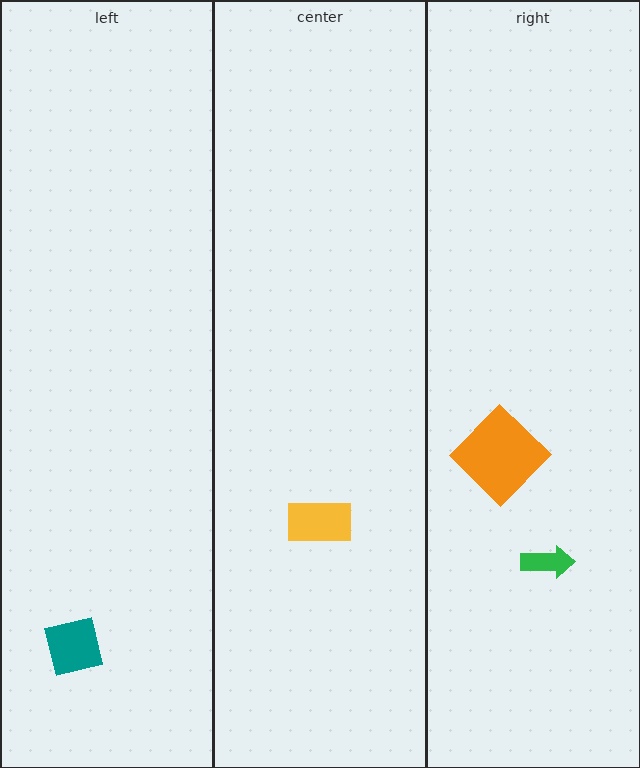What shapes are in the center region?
The yellow rectangle.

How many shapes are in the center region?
1.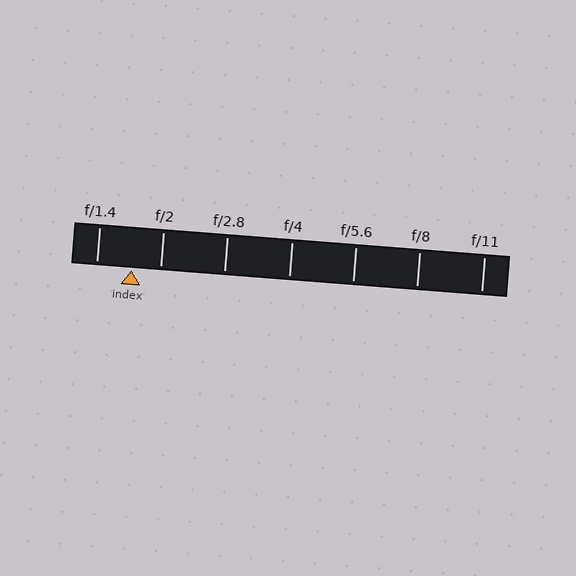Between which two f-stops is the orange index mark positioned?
The index mark is between f/1.4 and f/2.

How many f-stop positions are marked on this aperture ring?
There are 7 f-stop positions marked.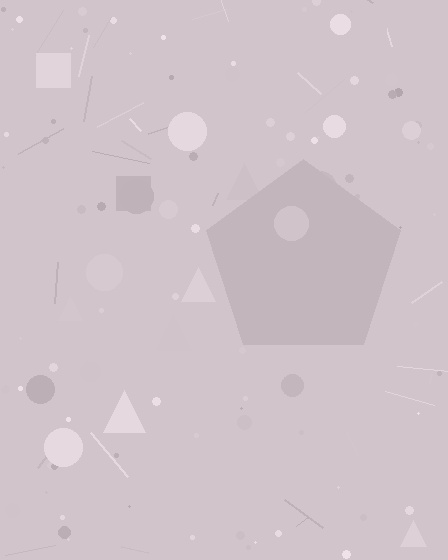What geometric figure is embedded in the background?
A pentagon is embedded in the background.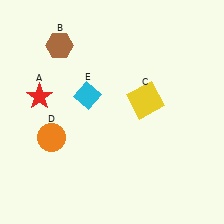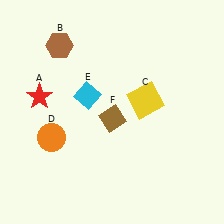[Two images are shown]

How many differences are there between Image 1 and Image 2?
There is 1 difference between the two images.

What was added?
A brown diamond (F) was added in Image 2.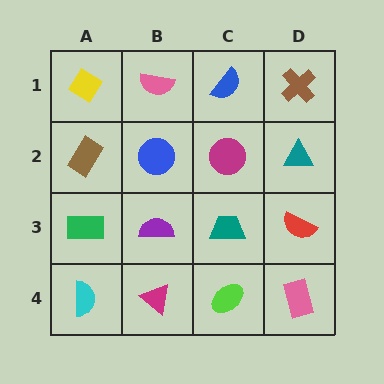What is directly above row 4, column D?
A red semicircle.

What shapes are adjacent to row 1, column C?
A magenta circle (row 2, column C), a pink semicircle (row 1, column B), a brown cross (row 1, column D).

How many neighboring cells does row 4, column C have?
3.